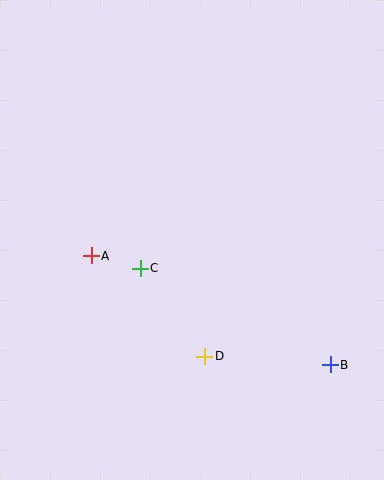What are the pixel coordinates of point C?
Point C is at (140, 268).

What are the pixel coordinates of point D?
Point D is at (205, 356).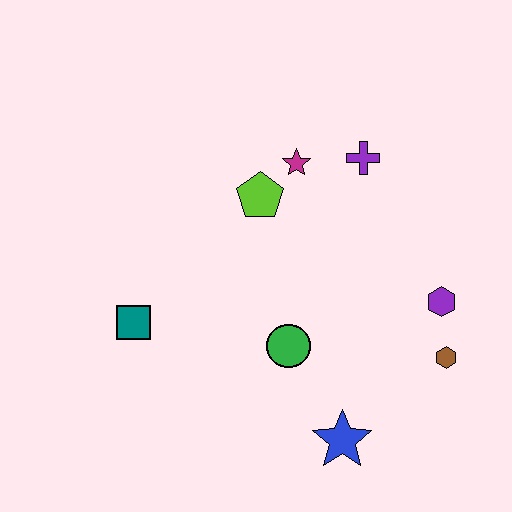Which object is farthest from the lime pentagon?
The blue star is farthest from the lime pentagon.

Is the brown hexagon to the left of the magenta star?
No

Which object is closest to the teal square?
The green circle is closest to the teal square.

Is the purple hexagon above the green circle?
Yes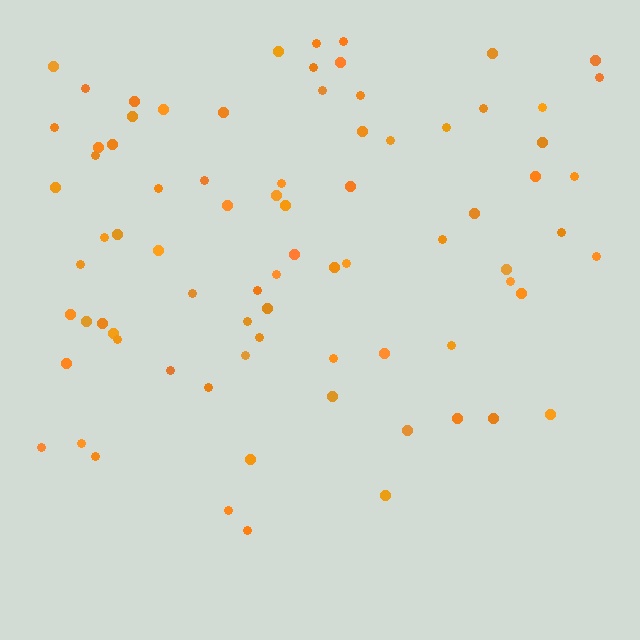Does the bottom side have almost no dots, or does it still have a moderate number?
Still a moderate number, just noticeably fewer than the top.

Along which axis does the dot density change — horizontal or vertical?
Vertical.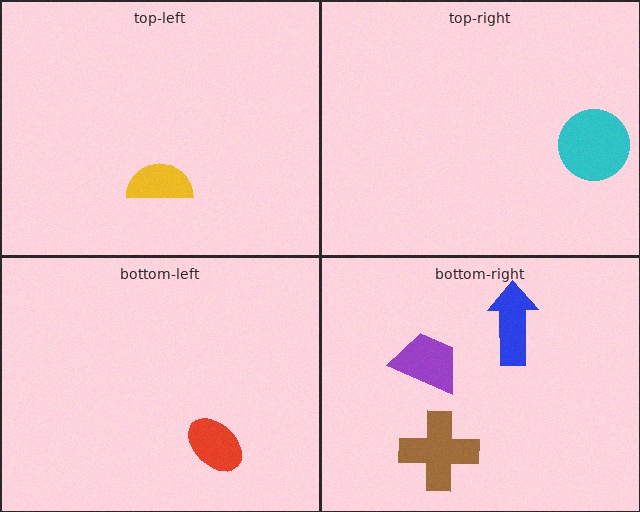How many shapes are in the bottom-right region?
3.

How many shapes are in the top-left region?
1.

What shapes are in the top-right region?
The cyan circle.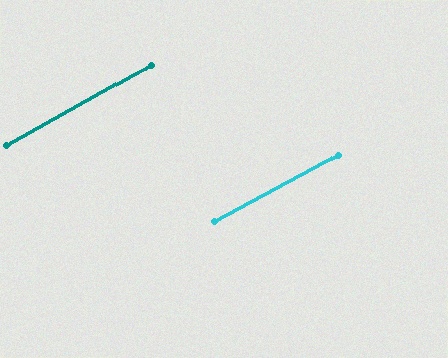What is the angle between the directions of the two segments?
Approximately 1 degree.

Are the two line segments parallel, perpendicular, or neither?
Parallel — their directions differ by only 1.0°.